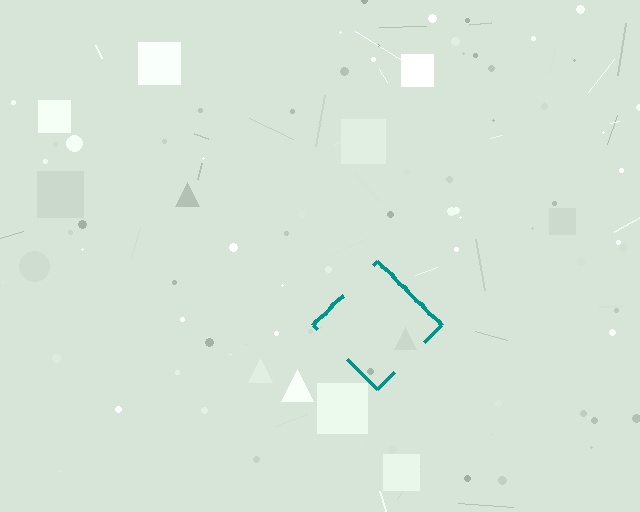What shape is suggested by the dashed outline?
The dashed outline suggests a diamond.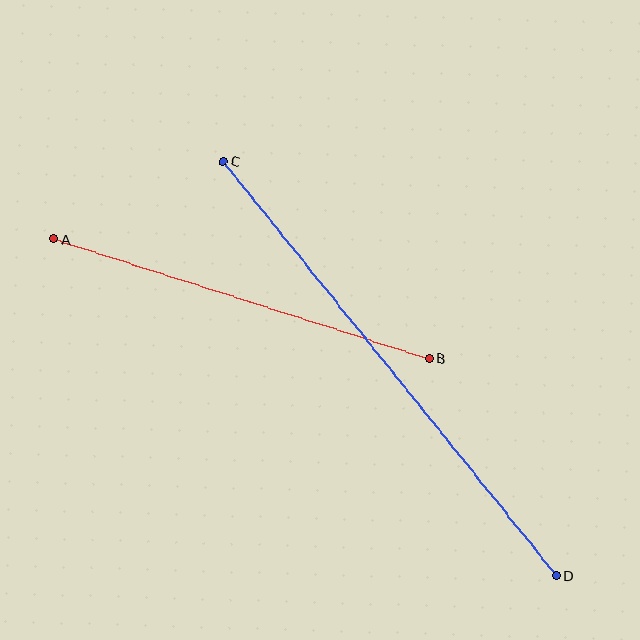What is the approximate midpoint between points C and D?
The midpoint is at approximately (390, 368) pixels.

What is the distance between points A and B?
The distance is approximately 394 pixels.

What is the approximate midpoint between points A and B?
The midpoint is at approximately (241, 299) pixels.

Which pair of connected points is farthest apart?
Points C and D are farthest apart.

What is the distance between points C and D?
The distance is approximately 532 pixels.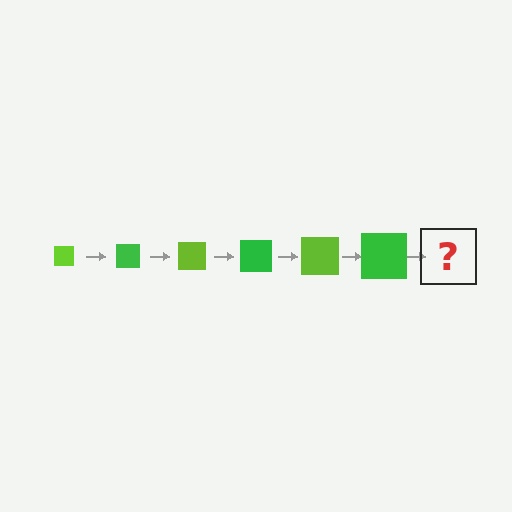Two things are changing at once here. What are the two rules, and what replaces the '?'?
The two rules are that the square grows larger each step and the color cycles through lime and green. The '?' should be a lime square, larger than the previous one.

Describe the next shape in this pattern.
It should be a lime square, larger than the previous one.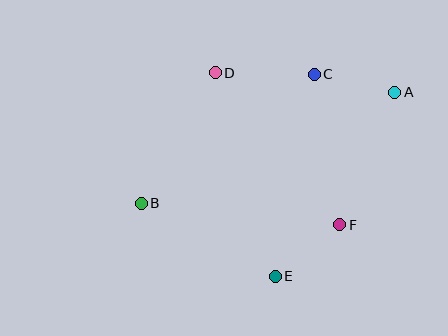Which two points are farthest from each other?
Points A and B are farthest from each other.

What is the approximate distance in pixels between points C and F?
The distance between C and F is approximately 153 pixels.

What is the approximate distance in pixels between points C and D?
The distance between C and D is approximately 99 pixels.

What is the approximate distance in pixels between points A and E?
The distance between A and E is approximately 220 pixels.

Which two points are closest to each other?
Points A and C are closest to each other.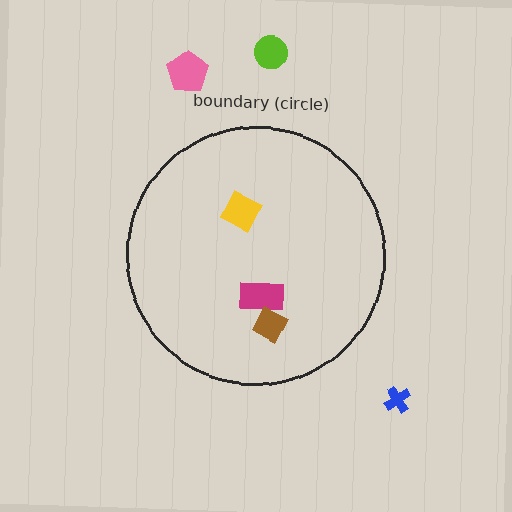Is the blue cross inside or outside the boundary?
Outside.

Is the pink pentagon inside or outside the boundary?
Outside.